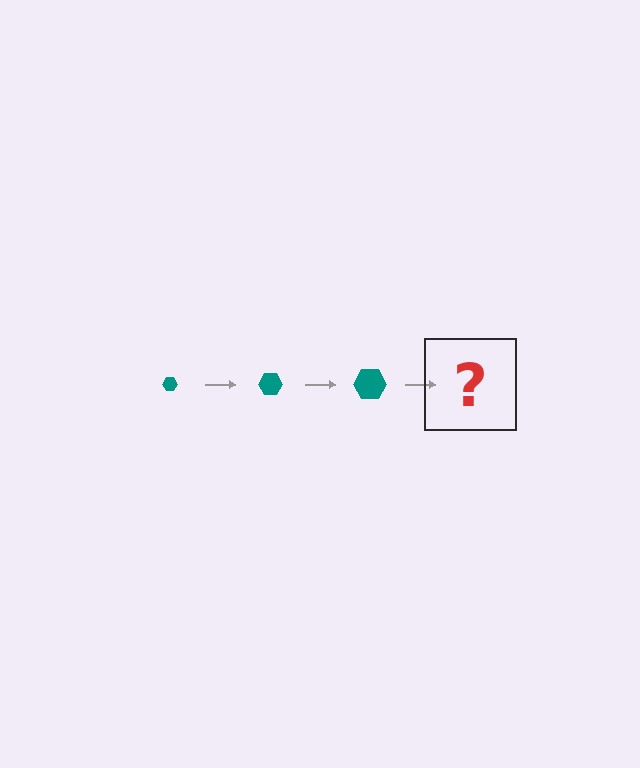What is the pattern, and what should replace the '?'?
The pattern is that the hexagon gets progressively larger each step. The '?' should be a teal hexagon, larger than the previous one.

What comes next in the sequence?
The next element should be a teal hexagon, larger than the previous one.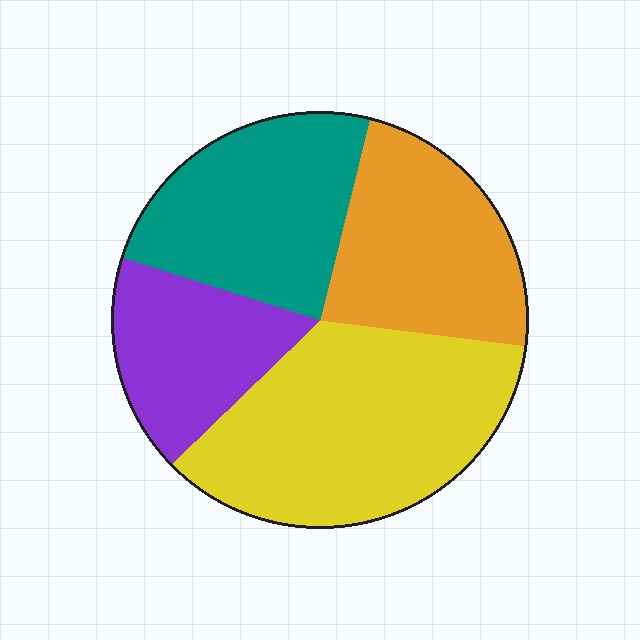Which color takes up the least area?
Purple, at roughly 15%.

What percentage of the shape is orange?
Orange covers roughly 25% of the shape.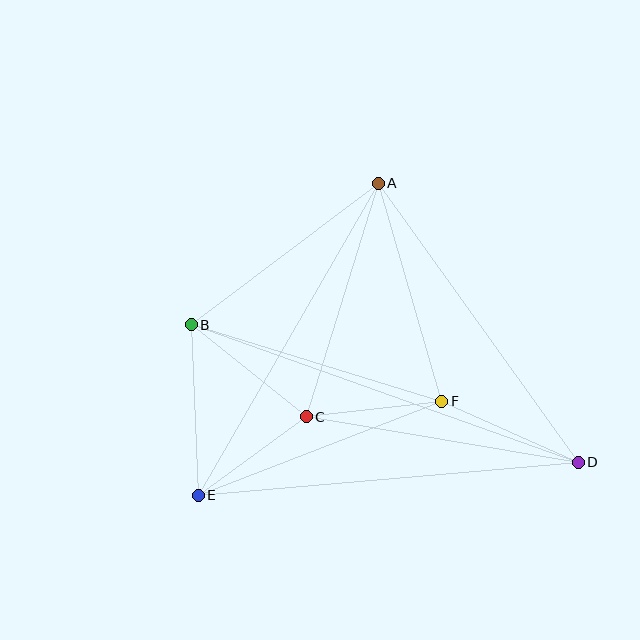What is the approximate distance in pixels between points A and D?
The distance between A and D is approximately 343 pixels.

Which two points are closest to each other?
Points C and E are closest to each other.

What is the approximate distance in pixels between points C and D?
The distance between C and D is approximately 276 pixels.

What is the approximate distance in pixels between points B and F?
The distance between B and F is approximately 262 pixels.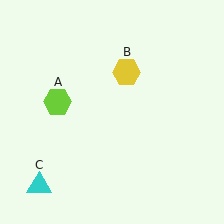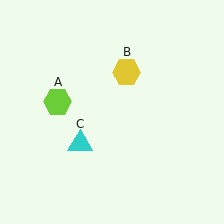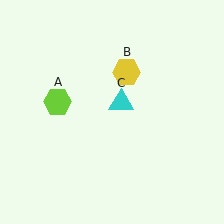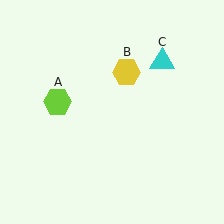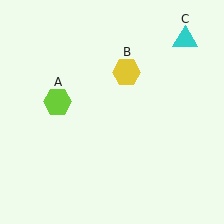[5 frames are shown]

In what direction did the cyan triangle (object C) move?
The cyan triangle (object C) moved up and to the right.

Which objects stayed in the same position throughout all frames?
Lime hexagon (object A) and yellow hexagon (object B) remained stationary.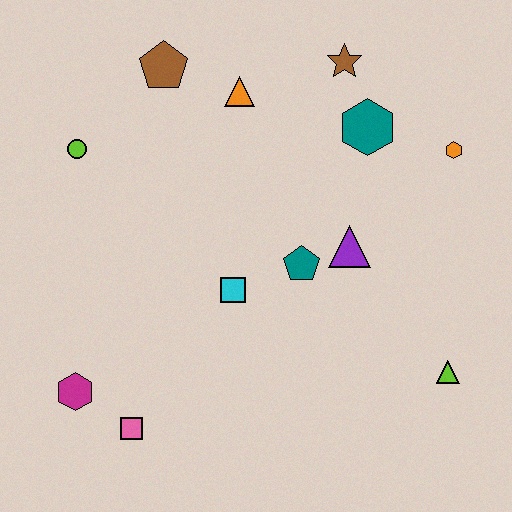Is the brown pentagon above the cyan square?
Yes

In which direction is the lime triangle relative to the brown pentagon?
The lime triangle is below the brown pentagon.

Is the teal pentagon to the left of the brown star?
Yes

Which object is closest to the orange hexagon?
The teal hexagon is closest to the orange hexagon.